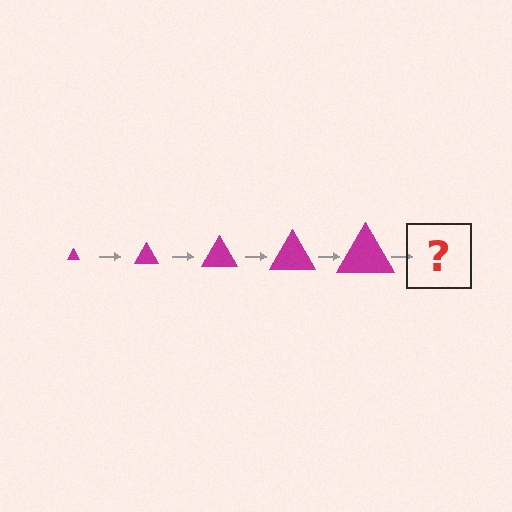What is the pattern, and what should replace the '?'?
The pattern is that the triangle gets progressively larger each step. The '?' should be a magenta triangle, larger than the previous one.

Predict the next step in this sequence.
The next step is a magenta triangle, larger than the previous one.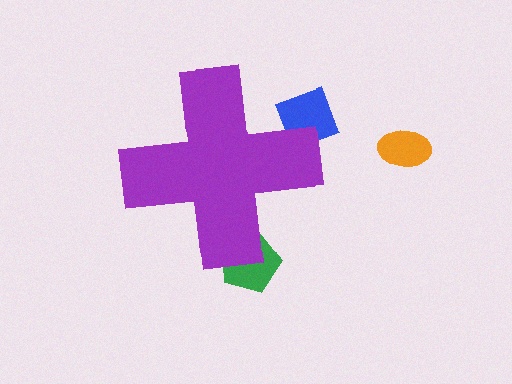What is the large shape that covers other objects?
A purple cross.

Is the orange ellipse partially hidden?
No, the orange ellipse is fully visible.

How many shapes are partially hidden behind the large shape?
2 shapes are partially hidden.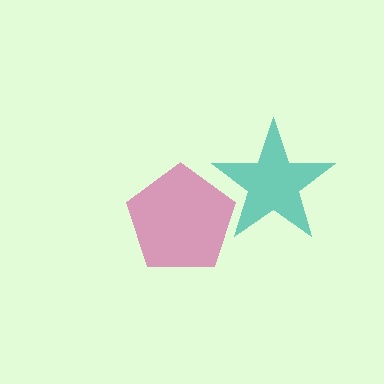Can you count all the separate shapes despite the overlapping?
Yes, there are 2 separate shapes.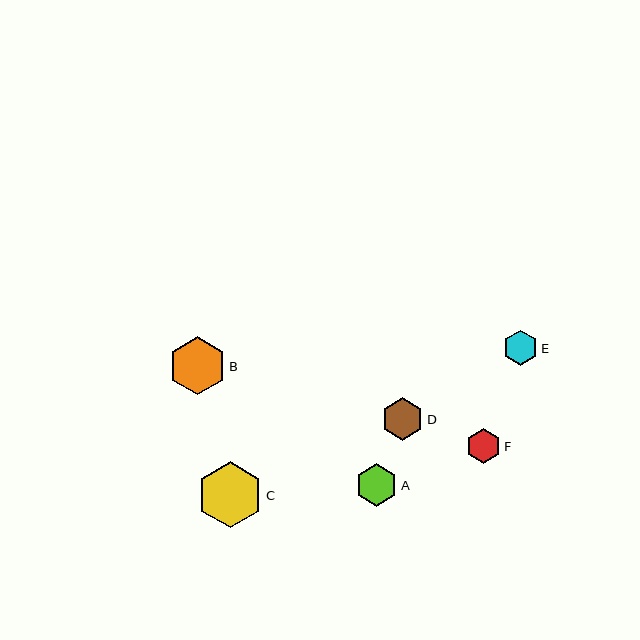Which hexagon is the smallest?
Hexagon F is the smallest with a size of approximately 35 pixels.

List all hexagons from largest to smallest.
From largest to smallest: C, B, D, A, E, F.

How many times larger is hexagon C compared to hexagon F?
Hexagon C is approximately 1.9 times the size of hexagon F.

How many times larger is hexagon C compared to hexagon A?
Hexagon C is approximately 1.6 times the size of hexagon A.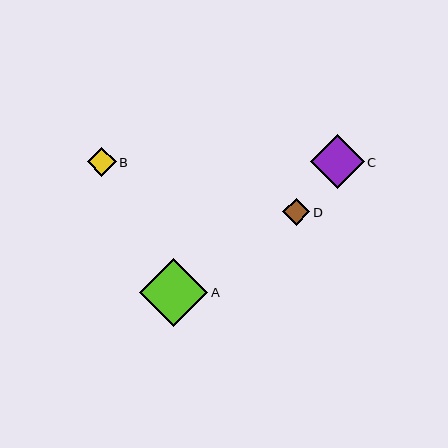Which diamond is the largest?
Diamond A is the largest with a size of approximately 69 pixels.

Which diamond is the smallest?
Diamond D is the smallest with a size of approximately 28 pixels.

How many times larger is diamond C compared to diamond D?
Diamond C is approximately 2.0 times the size of diamond D.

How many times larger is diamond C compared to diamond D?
Diamond C is approximately 2.0 times the size of diamond D.